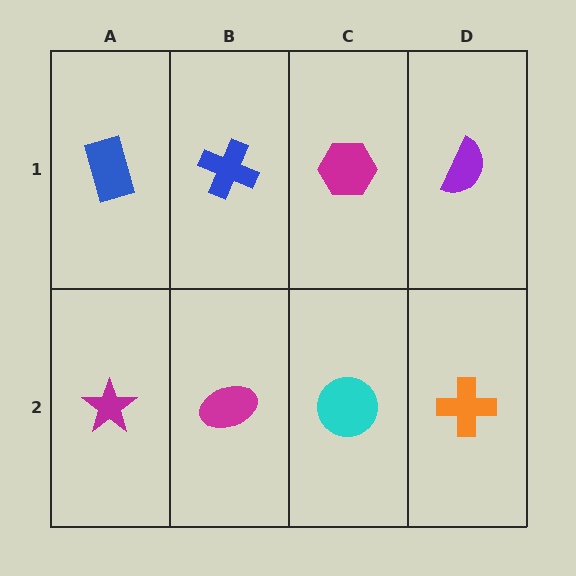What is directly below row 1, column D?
An orange cross.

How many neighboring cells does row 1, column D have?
2.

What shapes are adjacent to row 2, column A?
A blue rectangle (row 1, column A), a magenta ellipse (row 2, column B).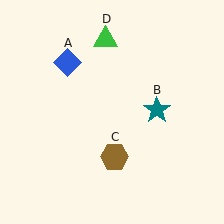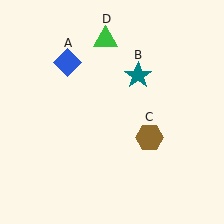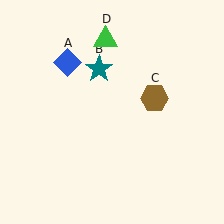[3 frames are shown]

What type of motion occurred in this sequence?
The teal star (object B), brown hexagon (object C) rotated counterclockwise around the center of the scene.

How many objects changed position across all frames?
2 objects changed position: teal star (object B), brown hexagon (object C).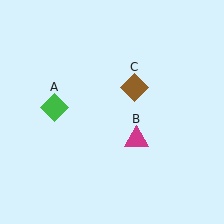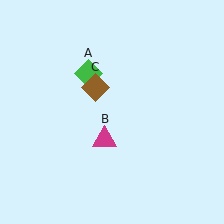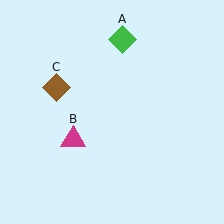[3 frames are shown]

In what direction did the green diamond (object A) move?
The green diamond (object A) moved up and to the right.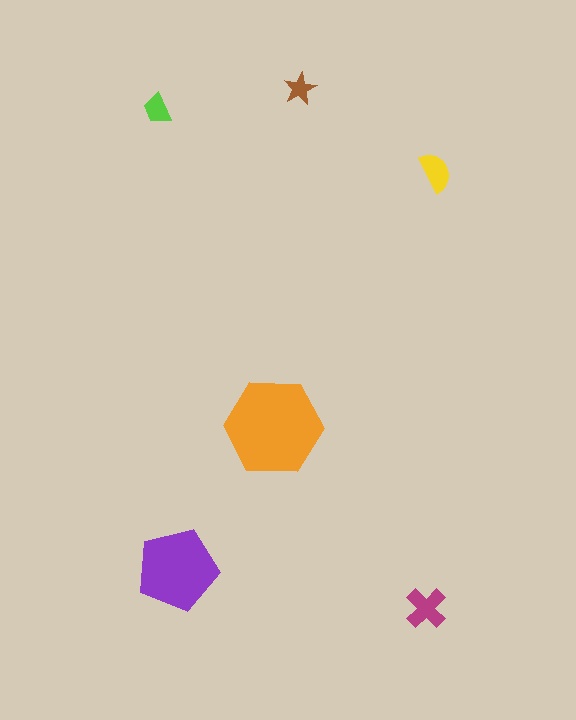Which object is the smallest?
The brown star.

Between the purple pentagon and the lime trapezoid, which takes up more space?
The purple pentagon.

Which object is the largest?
The orange hexagon.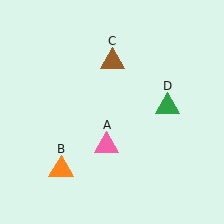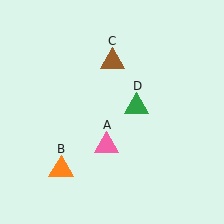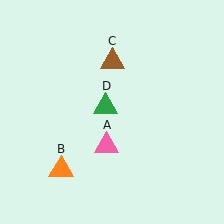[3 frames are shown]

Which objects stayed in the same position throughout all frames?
Pink triangle (object A) and orange triangle (object B) and brown triangle (object C) remained stationary.